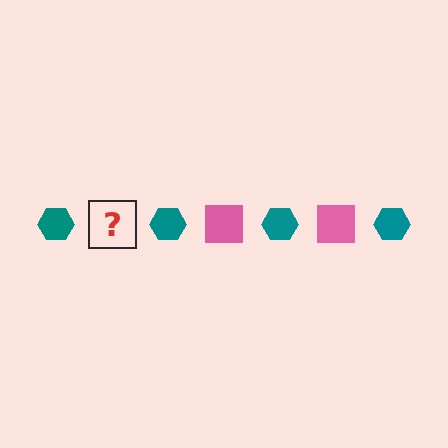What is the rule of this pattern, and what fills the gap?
The rule is that the pattern alternates between teal hexagon and pink square. The gap should be filled with a pink square.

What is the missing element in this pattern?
The missing element is a pink square.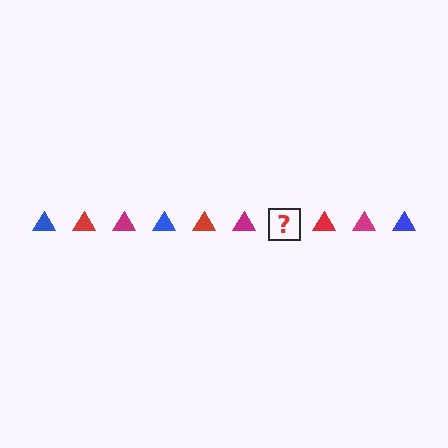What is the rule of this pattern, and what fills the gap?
The rule is that the pattern cycles through blue, red, magenta triangles. The gap should be filled with a blue triangle.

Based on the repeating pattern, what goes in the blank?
The blank should be a blue triangle.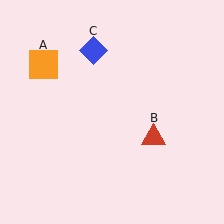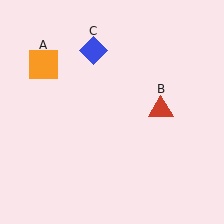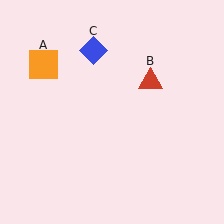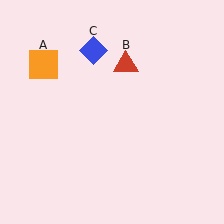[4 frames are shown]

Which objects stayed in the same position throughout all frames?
Orange square (object A) and blue diamond (object C) remained stationary.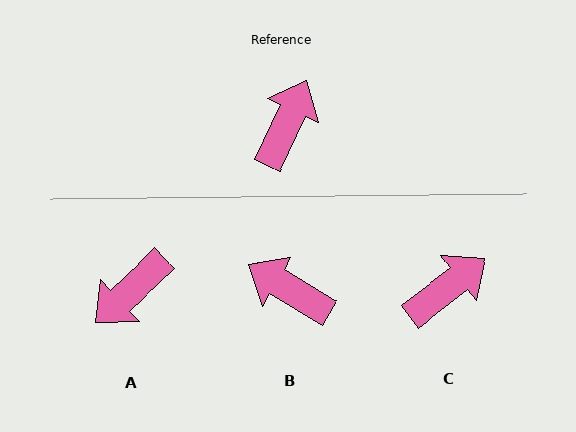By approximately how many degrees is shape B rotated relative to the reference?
Approximately 84 degrees counter-clockwise.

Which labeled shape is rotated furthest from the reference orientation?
A, about 157 degrees away.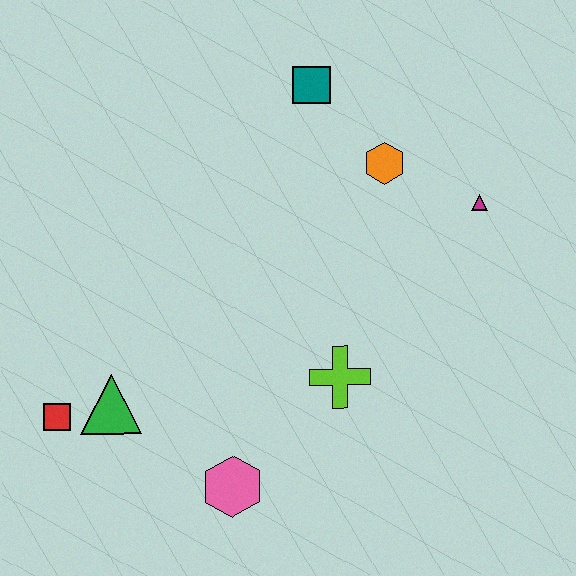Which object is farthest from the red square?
The magenta triangle is farthest from the red square.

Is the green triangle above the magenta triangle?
No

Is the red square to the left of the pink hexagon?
Yes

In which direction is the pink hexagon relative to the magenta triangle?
The pink hexagon is below the magenta triangle.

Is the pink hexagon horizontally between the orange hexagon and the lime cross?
No